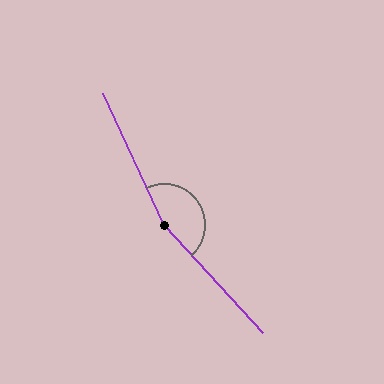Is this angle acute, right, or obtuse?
It is obtuse.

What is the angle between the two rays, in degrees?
Approximately 162 degrees.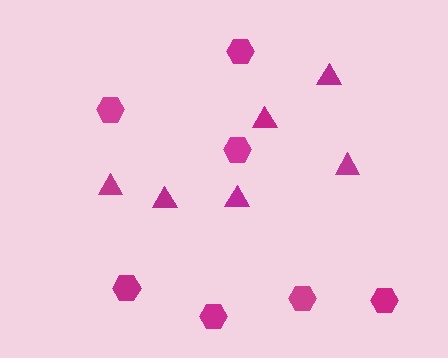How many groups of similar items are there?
There are 2 groups: one group of hexagons (7) and one group of triangles (6).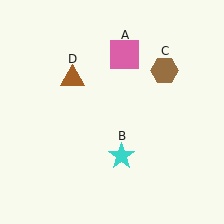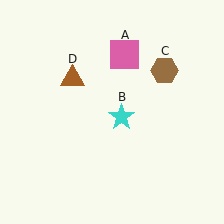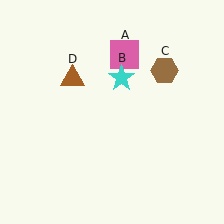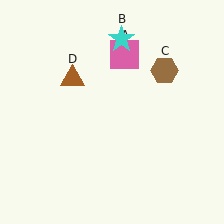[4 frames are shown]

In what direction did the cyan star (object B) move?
The cyan star (object B) moved up.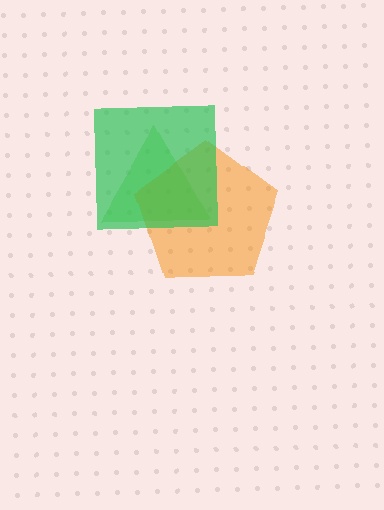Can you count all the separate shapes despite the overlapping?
Yes, there are 3 separate shapes.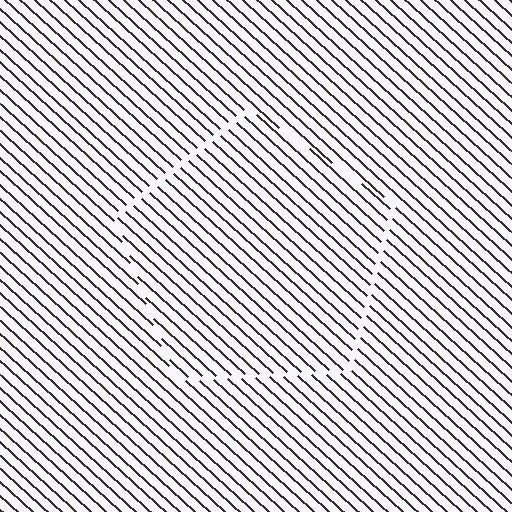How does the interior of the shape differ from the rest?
The interior of the shape contains the same grating, shifted by half a period — the contour is defined by the phase discontinuity where line-ends from the inner and outer gratings abut.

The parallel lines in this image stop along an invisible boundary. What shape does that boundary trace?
An illusory pentagon. The interior of the shape contains the same grating, shifted by half a period — the contour is defined by the phase discontinuity where line-ends from the inner and outer gratings abut.